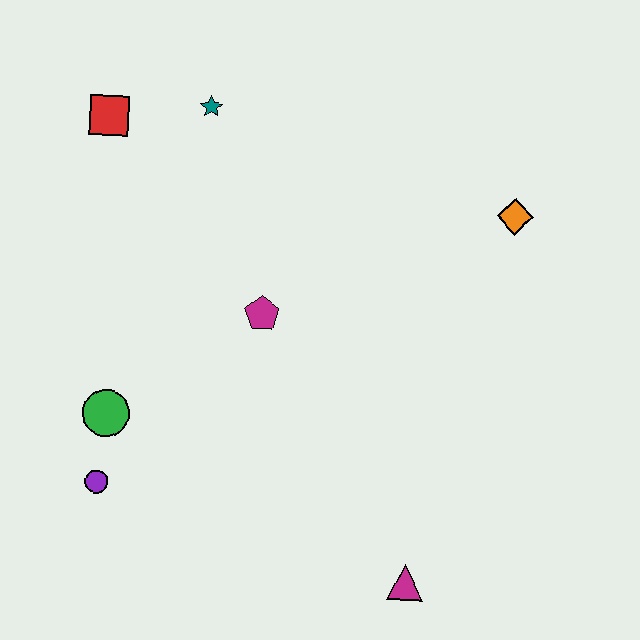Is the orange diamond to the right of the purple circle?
Yes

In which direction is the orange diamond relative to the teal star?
The orange diamond is to the right of the teal star.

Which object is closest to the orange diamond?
The magenta pentagon is closest to the orange diamond.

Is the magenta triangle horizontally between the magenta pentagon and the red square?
No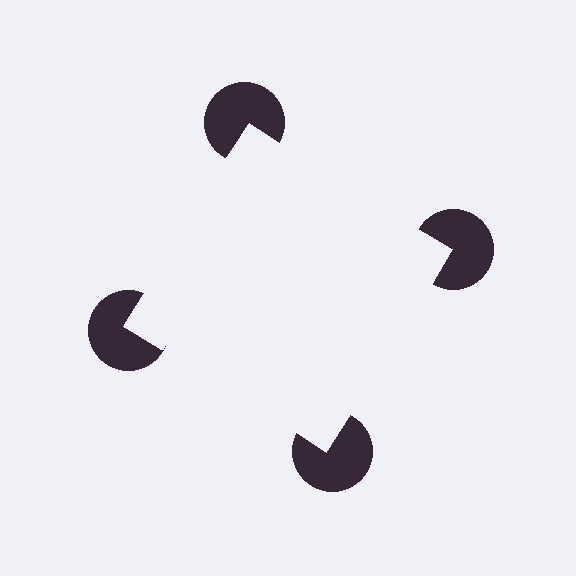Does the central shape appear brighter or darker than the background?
It typically appears slightly brighter than the background, even though no actual brightness change is drawn.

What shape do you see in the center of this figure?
An illusory square — its edges are inferred from the aligned wedge cuts in the pac-man discs, not physically drawn.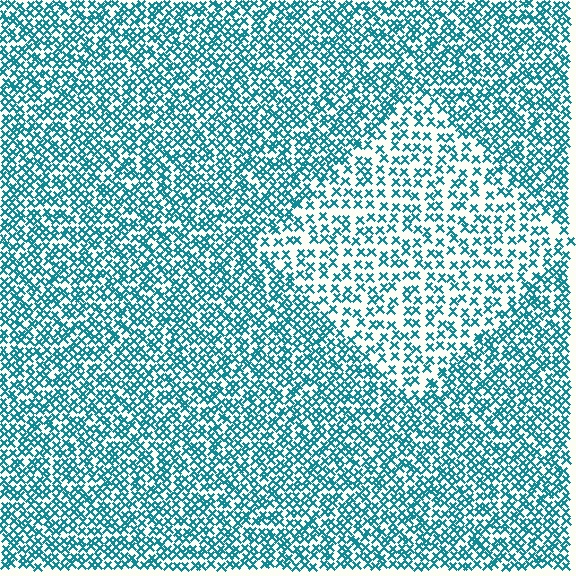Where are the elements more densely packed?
The elements are more densely packed outside the diamond boundary.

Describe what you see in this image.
The image contains small teal elements arranged at two different densities. A diamond-shaped region is visible where the elements are less densely packed than the surrounding area.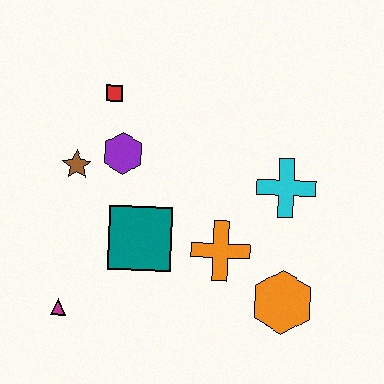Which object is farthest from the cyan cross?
The magenta triangle is farthest from the cyan cross.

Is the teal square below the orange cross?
No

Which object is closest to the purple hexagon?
The brown star is closest to the purple hexagon.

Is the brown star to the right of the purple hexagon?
No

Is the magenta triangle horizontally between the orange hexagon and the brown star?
No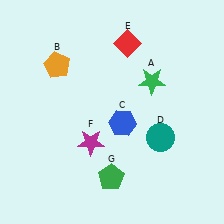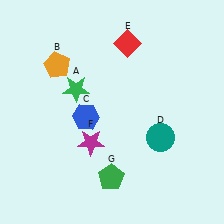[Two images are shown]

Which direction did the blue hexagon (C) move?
The blue hexagon (C) moved left.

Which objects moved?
The objects that moved are: the green star (A), the blue hexagon (C).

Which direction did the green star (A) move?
The green star (A) moved left.